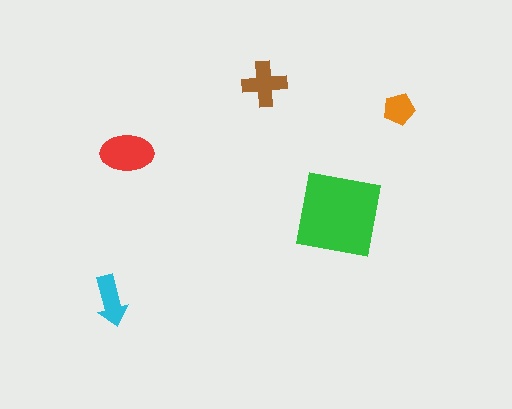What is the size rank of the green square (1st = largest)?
1st.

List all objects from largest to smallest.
The green square, the red ellipse, the brown cross, the cyan arrow, the orange pentagon.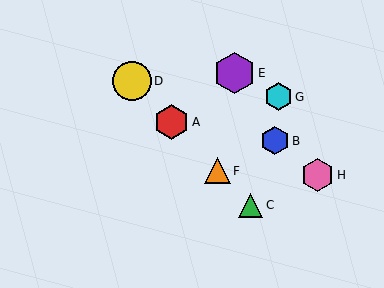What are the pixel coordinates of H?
Object H is at (318, 175).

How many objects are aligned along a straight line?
4 objects (A, C, D, F) are aligned along a straight line.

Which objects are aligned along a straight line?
Objects A, C, D, F are aligned along a straight line.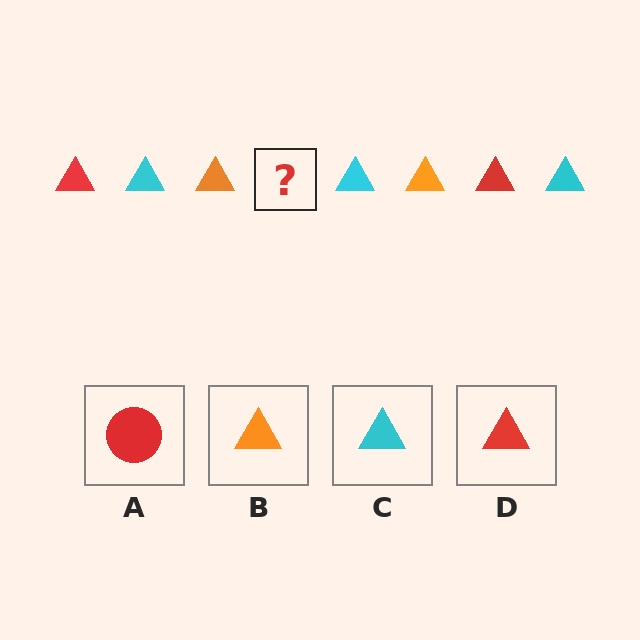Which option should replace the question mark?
Option D.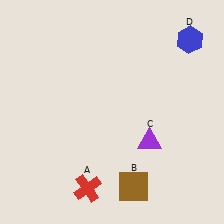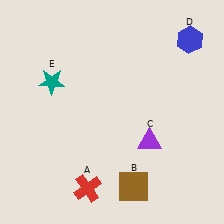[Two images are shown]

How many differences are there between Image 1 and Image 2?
There is 1 difference between the two images.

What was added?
A teal star (E) was added in Image 2.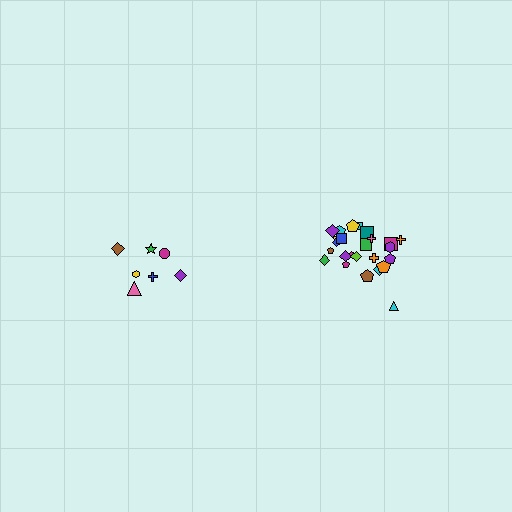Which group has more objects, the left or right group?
The right group.